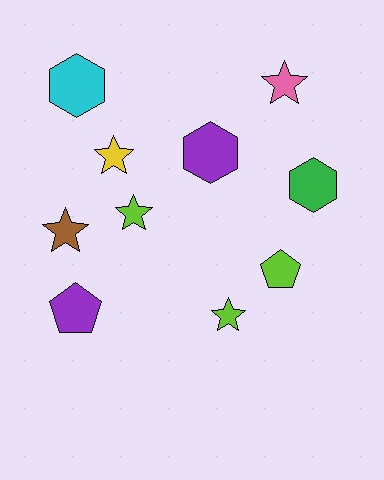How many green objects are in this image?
There is 1 green object.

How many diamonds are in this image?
There are no diamonds.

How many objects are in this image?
There are 10 objects.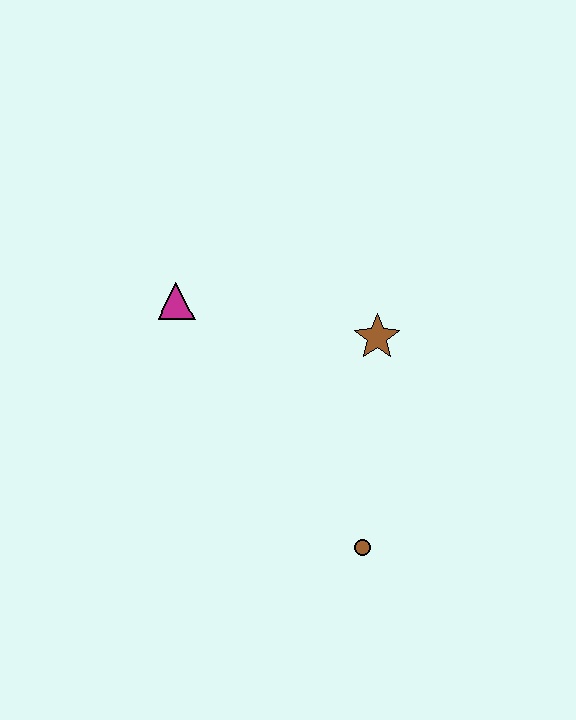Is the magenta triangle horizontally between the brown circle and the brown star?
No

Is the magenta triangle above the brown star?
Yes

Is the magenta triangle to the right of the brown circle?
No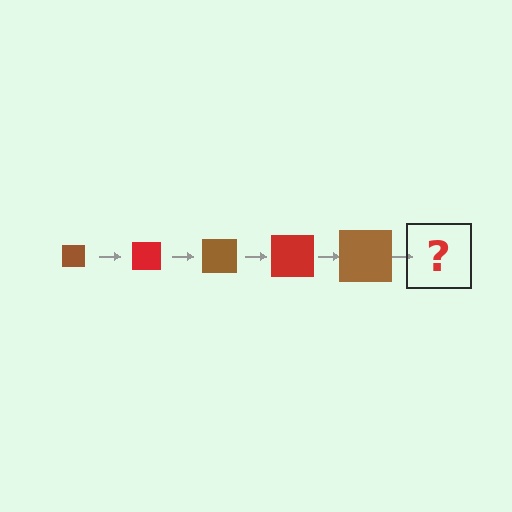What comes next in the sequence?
The next element should be a red square, larger than the previous one.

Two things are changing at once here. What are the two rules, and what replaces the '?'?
The two rules are that the square grows larger each step and the color cycles through brown and red. The '?' should be a red square, larger than the previous one.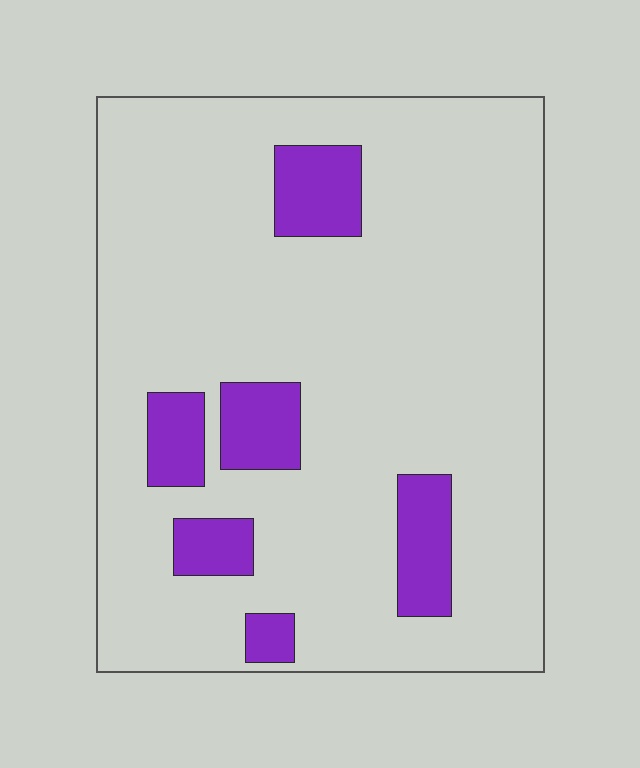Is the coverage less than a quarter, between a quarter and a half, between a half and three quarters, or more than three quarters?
Less than a quarter.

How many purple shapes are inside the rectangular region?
6.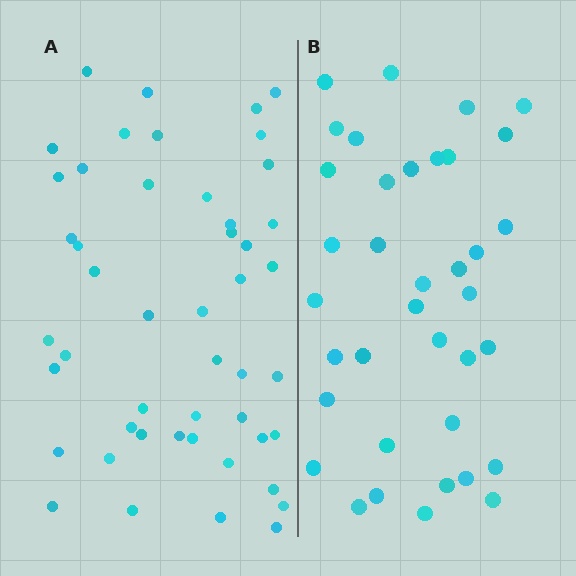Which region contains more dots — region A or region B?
Region A (the left region) has more dots.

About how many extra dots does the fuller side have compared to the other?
Region A has roughly 12 or so more dots than region B.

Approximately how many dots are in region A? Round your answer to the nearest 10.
About 50 dots. (The exact count is 48, which rounds to 50.)